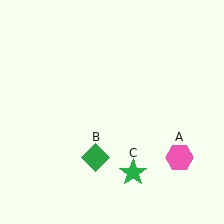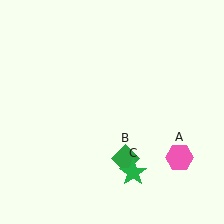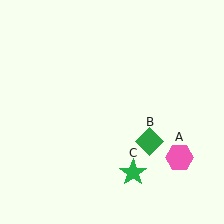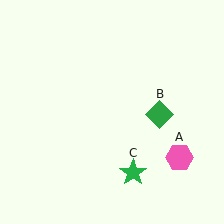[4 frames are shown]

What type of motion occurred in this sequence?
The green diamond (object B) rotated counterclockwise around the center of the scene.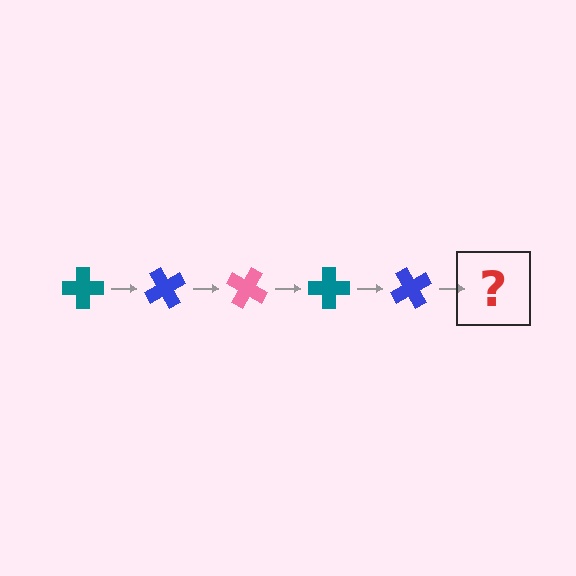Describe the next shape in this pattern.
It should be a pink cross, rotated 300 degrees from the start.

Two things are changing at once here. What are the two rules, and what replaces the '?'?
The two rules are that it rotates 60 degrees each step and the color cycles through teal, blue, and pink. The '?' should be a pink cross, rotated 300 degrees from the start.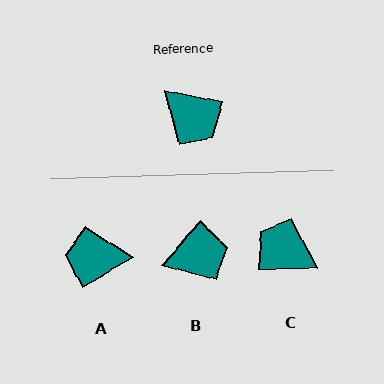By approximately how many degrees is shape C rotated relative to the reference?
Approximately 168 degrees clockwise.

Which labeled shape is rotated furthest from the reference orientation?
C, about 168 degrees away.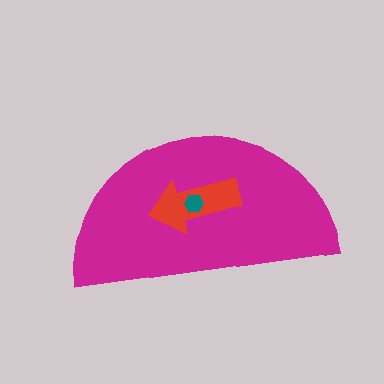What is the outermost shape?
The magenta semicircle.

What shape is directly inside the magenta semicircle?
The red arrow.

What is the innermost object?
The teal hexagon.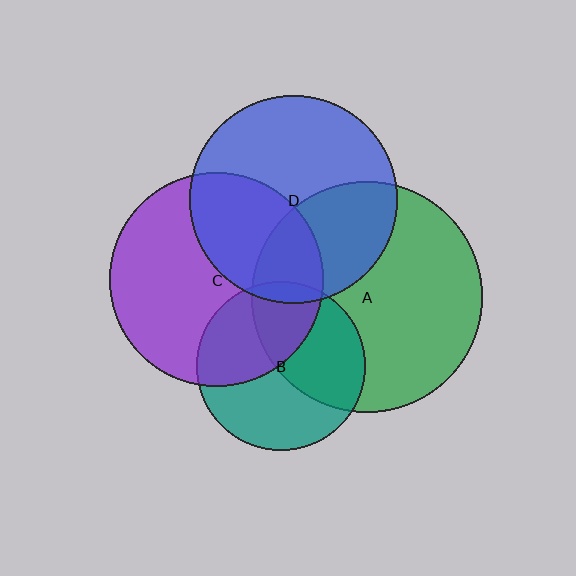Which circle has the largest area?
Circle A (green).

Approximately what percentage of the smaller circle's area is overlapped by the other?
Approximately 45%.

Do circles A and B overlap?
Yes.